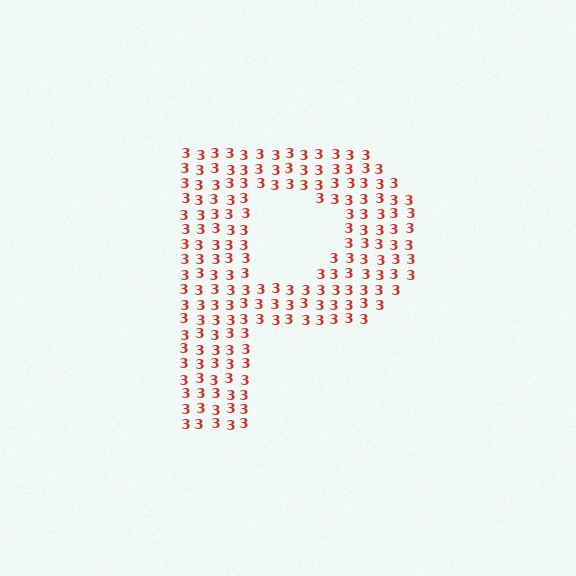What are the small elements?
The small elements are digit 3's.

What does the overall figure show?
The overall figure shows the letter P.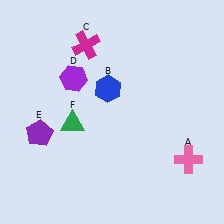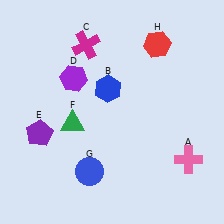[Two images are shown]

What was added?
A blue circle (G), a red hexagon (H) were added in Image 2.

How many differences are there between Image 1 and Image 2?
There are 2 differences between the two images.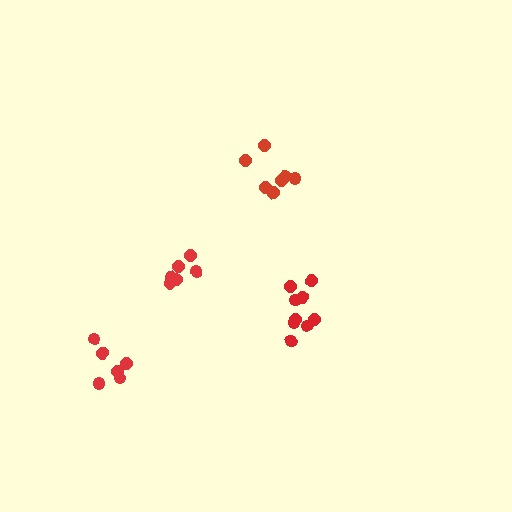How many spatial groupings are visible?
There are 4 spatial groupings.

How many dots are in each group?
Group 1: 6 dots, Group 2: 9 dots, Group 3: 6 dots, Group 4: 7 dots (28 total).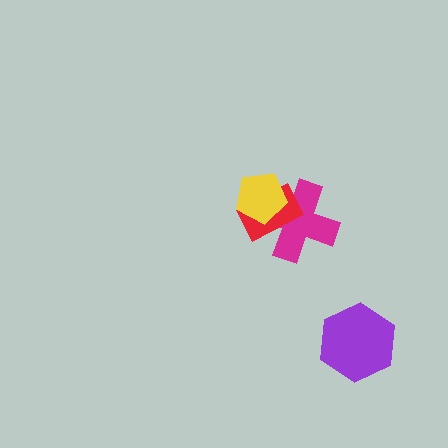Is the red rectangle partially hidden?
Yes, it is partially covered by another shape.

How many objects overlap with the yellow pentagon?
2 objects overlap with the yellow pentagon.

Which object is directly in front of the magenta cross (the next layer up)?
The red rectangle is directly in front of the magenta cross.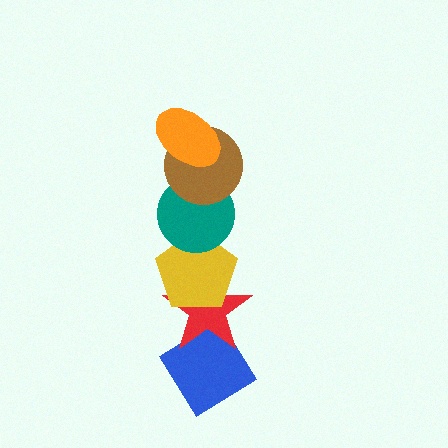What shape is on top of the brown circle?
The orange ellipse is on top of the brown circle.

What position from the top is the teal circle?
The teal circle is 3rd from the top.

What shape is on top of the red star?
The yellow pentagon is on top of the red star.